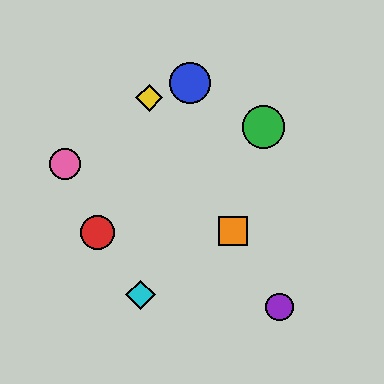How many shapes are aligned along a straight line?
3 shapes (the yellow diamond, the purple circle, the orange square) are aligned along a straight line.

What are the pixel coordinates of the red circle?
The red circle is at (98, 232).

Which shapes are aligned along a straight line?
The yellow diamond, the purple circle, the orange square are aligned along a straight line.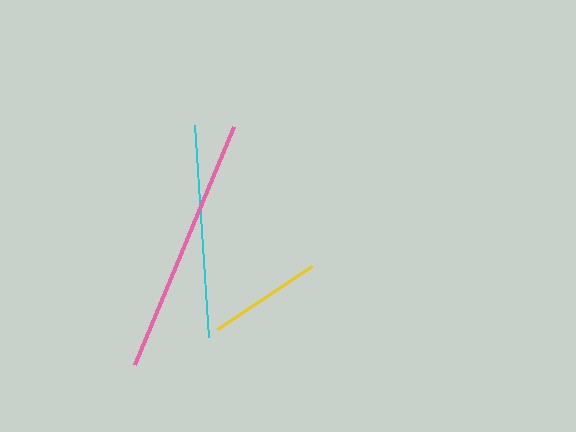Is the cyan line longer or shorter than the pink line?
The pink line is longer than the cyan line.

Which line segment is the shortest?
The yellow line is the shortest at approximately 114 pixels.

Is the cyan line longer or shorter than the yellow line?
The cyan line is longer than the yellow line.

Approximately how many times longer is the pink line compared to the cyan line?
The pink line is approximately 1.2 times the length of the cyan line.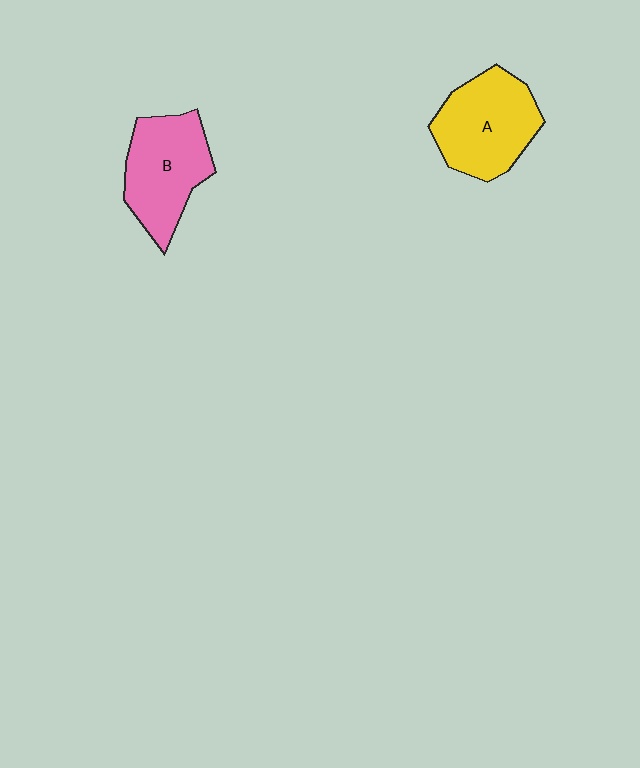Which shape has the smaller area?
Shape B (pink).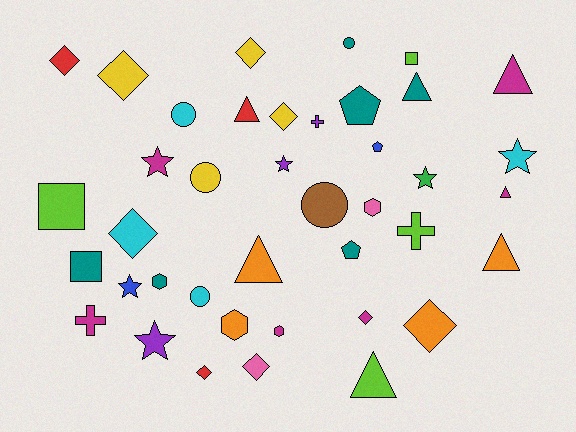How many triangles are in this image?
There are 7 triangles.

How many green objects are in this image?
There is 1 green object.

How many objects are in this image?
There are 40 objects.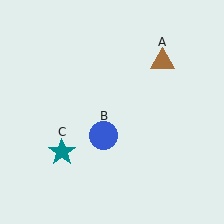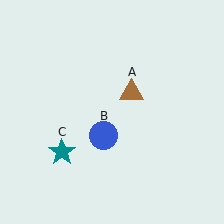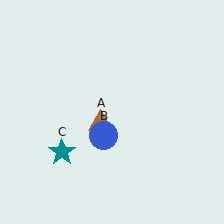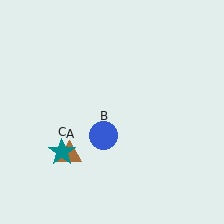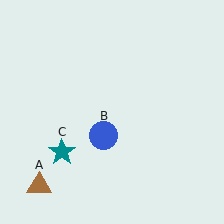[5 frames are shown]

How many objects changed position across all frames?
1 object changed position: brown triangle (object A).